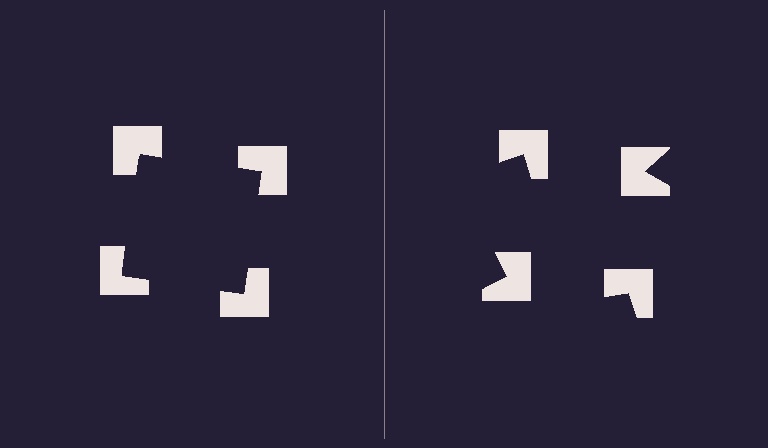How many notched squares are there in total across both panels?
8 — 4 on each side.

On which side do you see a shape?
An illusory square appears on the left side. On the right side the wedge cuts are rotated, so no coherent shape forms.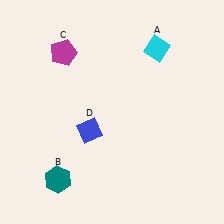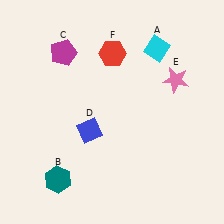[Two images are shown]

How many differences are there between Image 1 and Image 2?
There are 2 differences between the two images.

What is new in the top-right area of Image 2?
A pink star (E) was added in the top-right area of Image 2.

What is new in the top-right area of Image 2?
A red hexagon (F) was added in the top-right area of Image 2.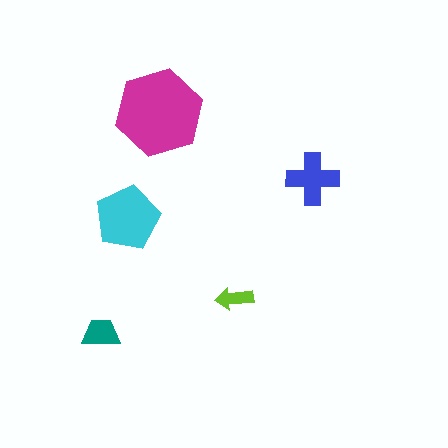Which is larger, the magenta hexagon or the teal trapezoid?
The magenta hexagon.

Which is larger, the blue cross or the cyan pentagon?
The cyan pentagon.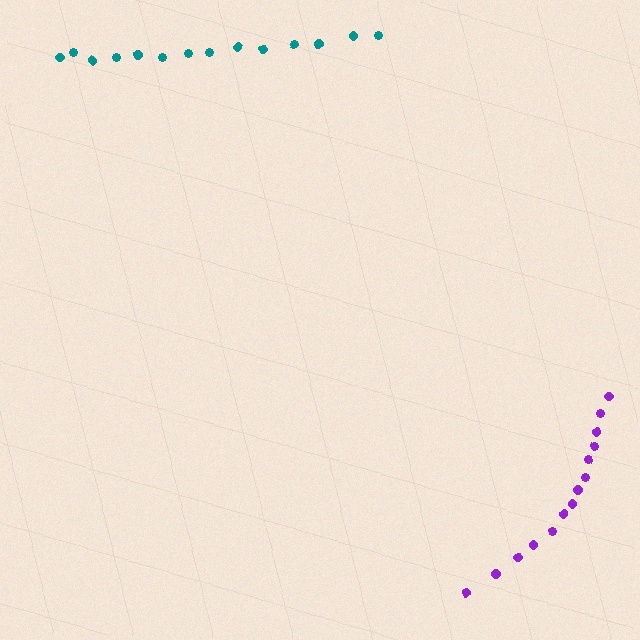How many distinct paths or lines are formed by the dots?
There are 2 distinct paths.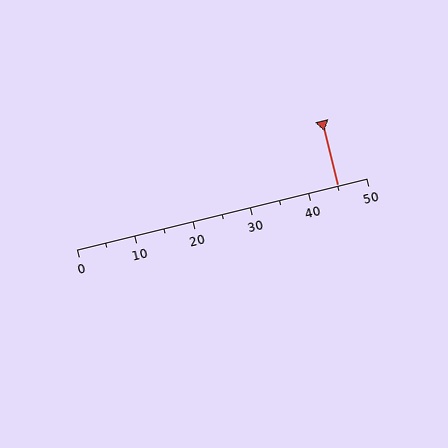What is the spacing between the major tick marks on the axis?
The major ticks are spaced 10 apart.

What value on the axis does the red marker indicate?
The marker indicates approximately 45.